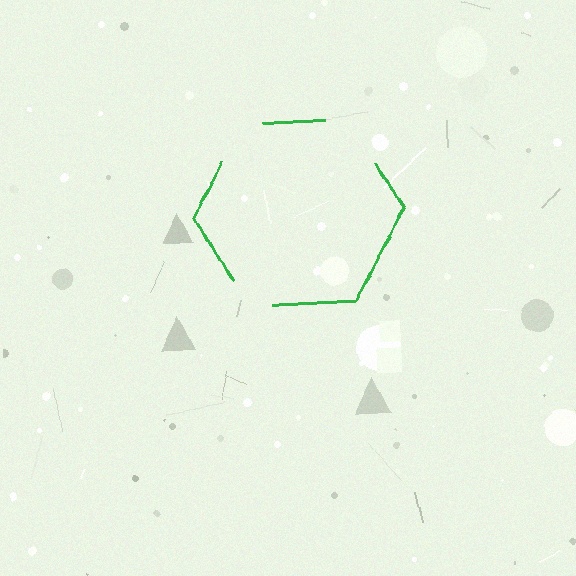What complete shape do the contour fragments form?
The contour fragments form a hexagon.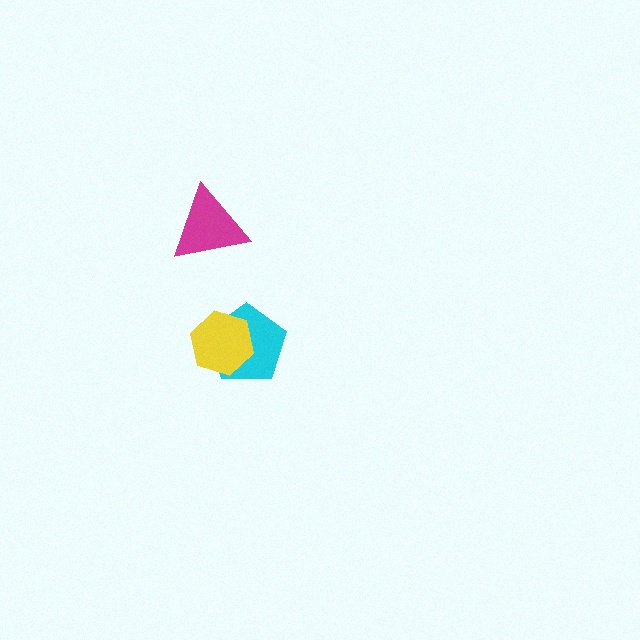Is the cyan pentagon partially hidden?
Yes, it is partially covered by another shape.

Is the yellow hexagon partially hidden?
No, no other shape covers it.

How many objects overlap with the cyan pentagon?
1 object overlaps with the cyan pentagon.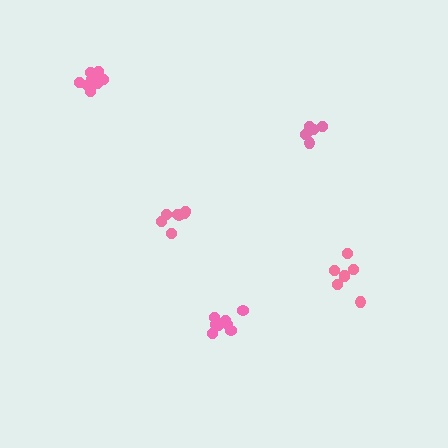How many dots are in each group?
Group 1: 8 dots, Group 2: 7 dots, Group 3: 6 dots, Group 4: 11 dots, Group 5: 7 dots (39 total).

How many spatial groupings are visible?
There are 5 spatial groupings.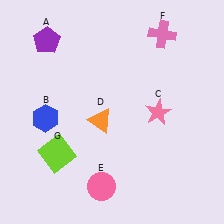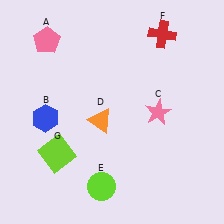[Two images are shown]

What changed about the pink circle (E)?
In Image 1, E is pink. In Image 2, it changed to lime.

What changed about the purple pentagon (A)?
In Image 1, A is purple. In Image 2, it changed to pink.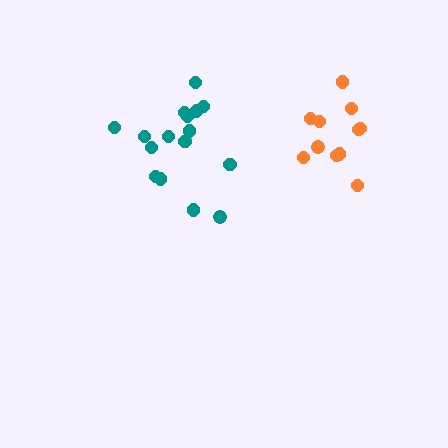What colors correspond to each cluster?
The clusters are colored: teal, orange.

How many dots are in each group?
Group 1: 16 dots, Group 2: 11 dots (27 total).